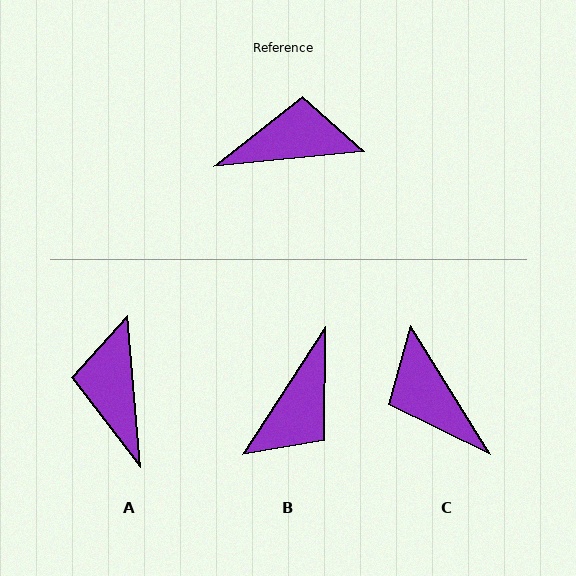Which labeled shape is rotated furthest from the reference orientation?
B, about 128 degrees away.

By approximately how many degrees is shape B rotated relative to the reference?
Approximately 128 degrees clockwise.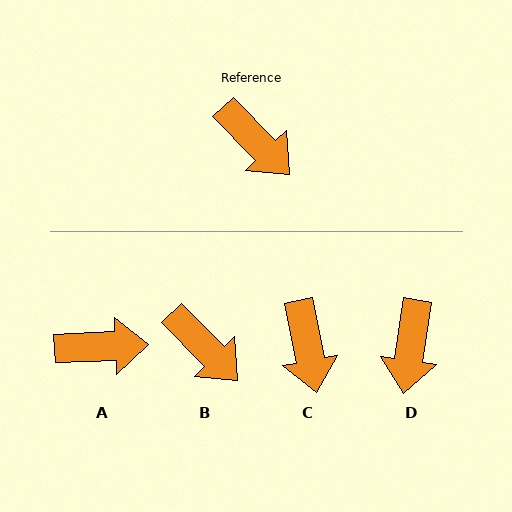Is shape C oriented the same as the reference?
No, it is off by about 33 degrees.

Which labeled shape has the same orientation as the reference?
B.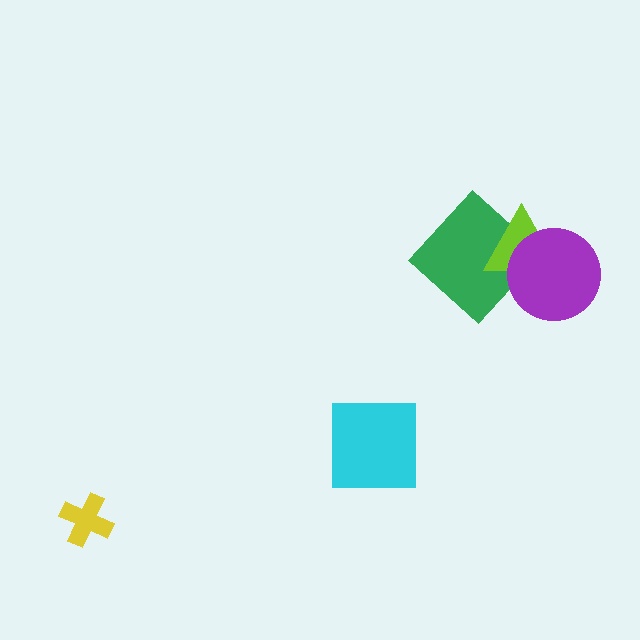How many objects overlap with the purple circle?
2 objects overlap with the purple circle.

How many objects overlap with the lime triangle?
2 objects overlap with the lime triangle.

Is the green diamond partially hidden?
Yes, it is partially covered by another shape.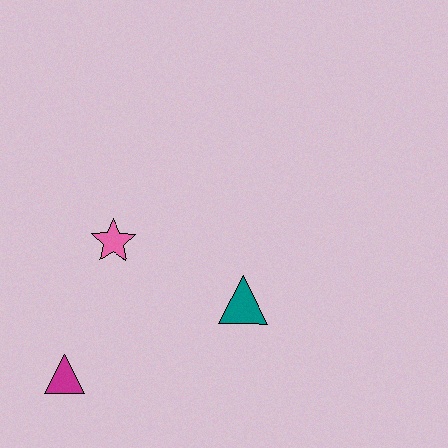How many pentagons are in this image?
There are no pentagons.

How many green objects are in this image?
There are no green objects.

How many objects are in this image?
There are 3 objects.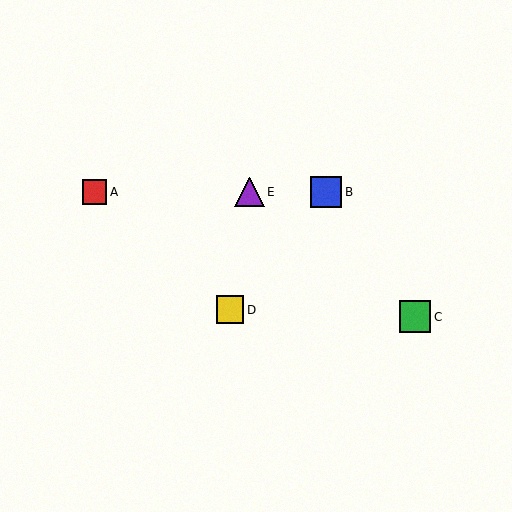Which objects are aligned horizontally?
Objects A, B, E are aligned horizontally.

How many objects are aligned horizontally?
3 objects (A, B, E) are aligned horizontally.